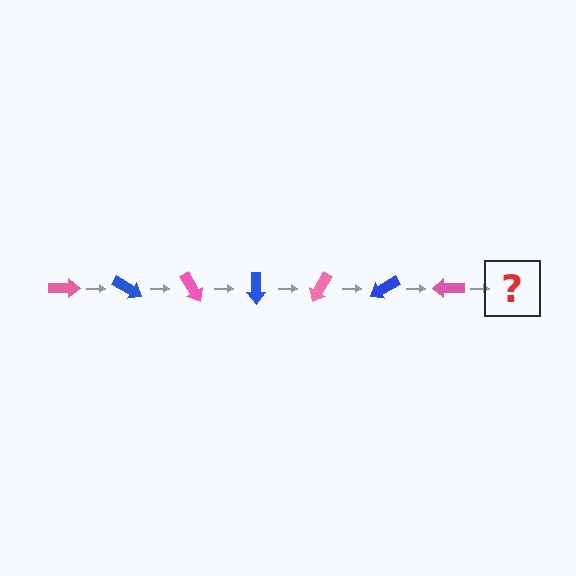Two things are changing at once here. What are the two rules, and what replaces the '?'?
The two rules are that it rotates 30 degrees each step and the color cycles through pink and blue. The '?' should be a blue arrow, rotated 210 degrees from the start.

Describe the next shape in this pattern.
It should be a blue arrow, rotated 210 degrees from the start.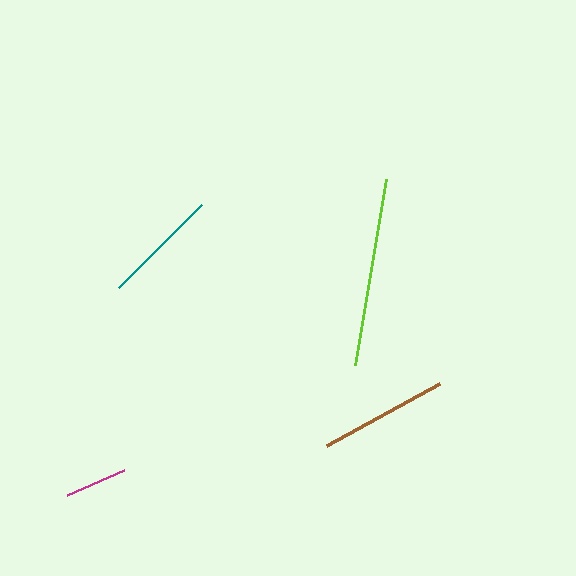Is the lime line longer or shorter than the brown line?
The lime line is longer than the brown line.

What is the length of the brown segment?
The brown segment is approximately 129 pixels long.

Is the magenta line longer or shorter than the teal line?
The teal line is longer than the magenta line.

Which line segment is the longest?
The lime line is the longest at approximately 188 pixels.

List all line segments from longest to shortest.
From longest to shortest: lime, brown, teal, magenta.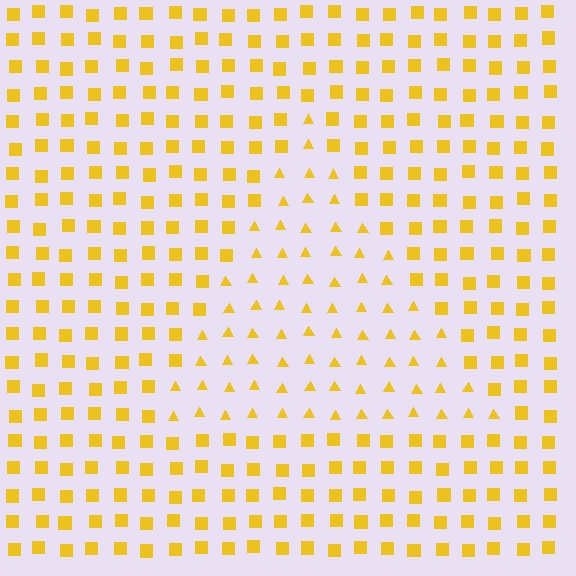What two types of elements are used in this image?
The image uses triangles inside the triangle region and squares outside it.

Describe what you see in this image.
The image is filled with small yellow elements arranged in a uniform grid. A triangle-shaped region contains triangles, while the surrounding area contains squares. The boundary is defined purely by the change in element shape.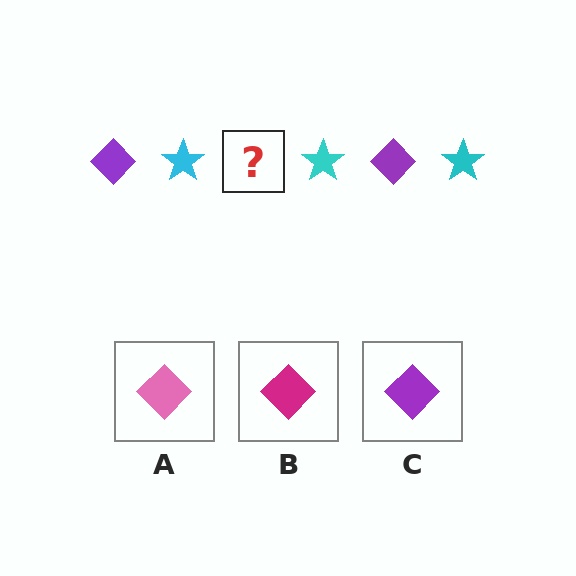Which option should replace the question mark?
Option C.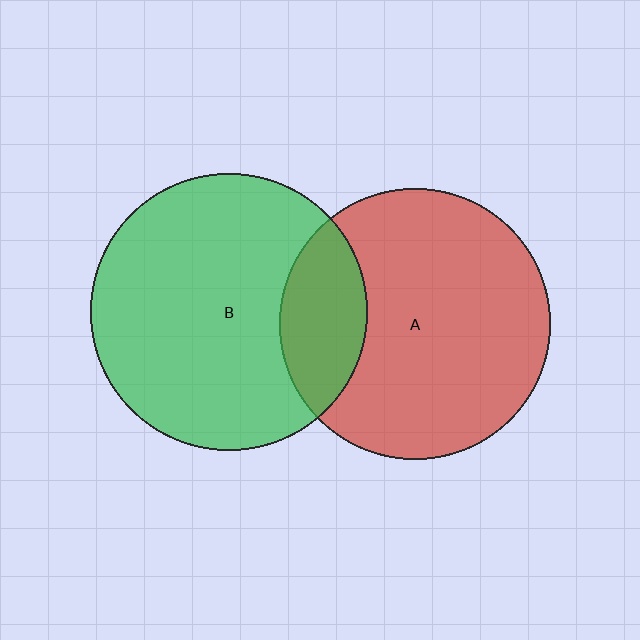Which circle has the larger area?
Circle B (green).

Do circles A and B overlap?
Yes.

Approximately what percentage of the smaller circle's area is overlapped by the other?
Approximately 20%.